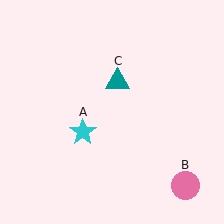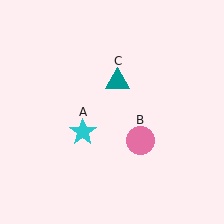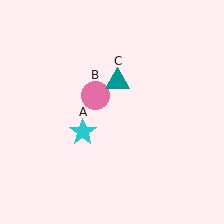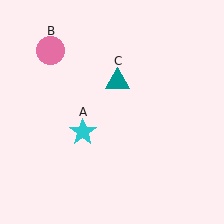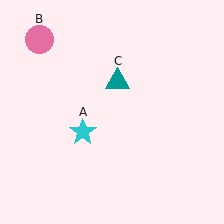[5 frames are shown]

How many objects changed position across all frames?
1 object changed position: pink circle (object B).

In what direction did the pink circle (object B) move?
The pink circle (object B) moved up and to the left.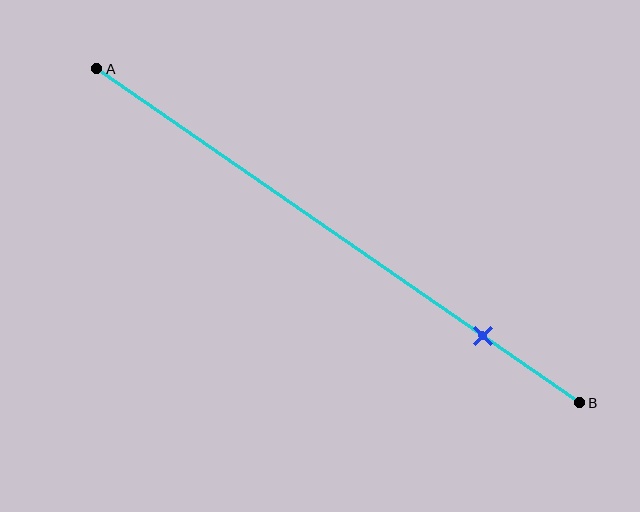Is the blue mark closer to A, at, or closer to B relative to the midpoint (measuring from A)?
The blue mark is closer to point B than the midpoint of segment AB.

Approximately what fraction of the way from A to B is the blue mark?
The blue mark is approximately 80% of the way from A to B.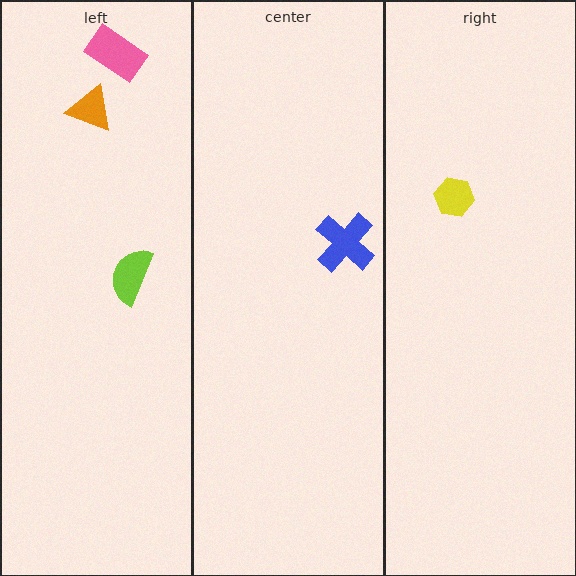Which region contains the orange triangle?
The left region.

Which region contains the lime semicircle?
The left region.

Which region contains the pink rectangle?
The left region.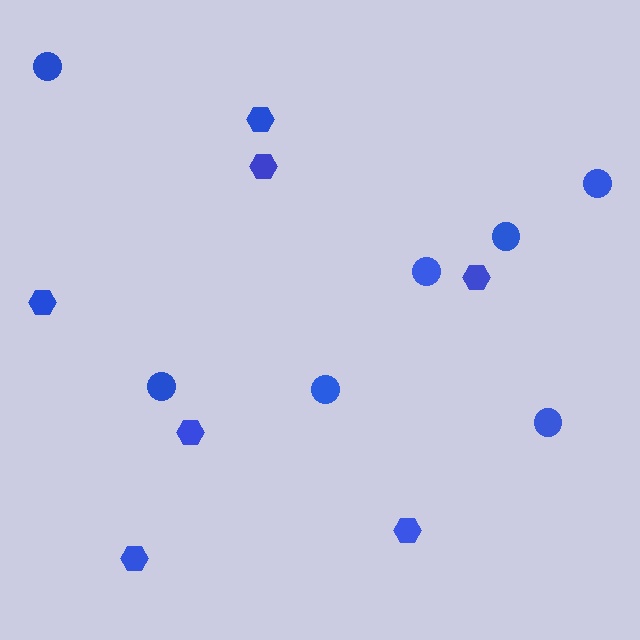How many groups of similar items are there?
There are 2 groups: one group of hexagons (7) and one group of circles (7).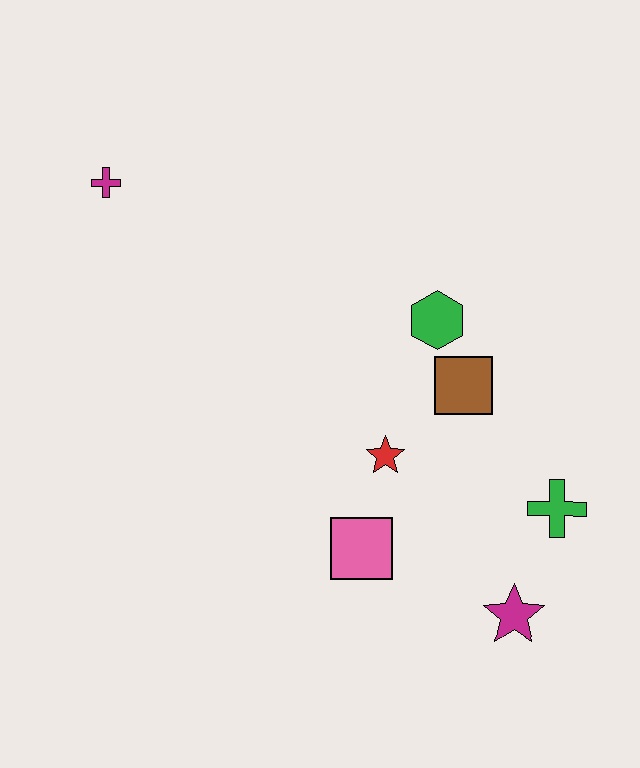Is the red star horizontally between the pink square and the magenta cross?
No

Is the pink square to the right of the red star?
No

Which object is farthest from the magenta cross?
The magenta star is farthest from the magenta cross.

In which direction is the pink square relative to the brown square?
The pink square is below the brown square.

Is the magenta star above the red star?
No